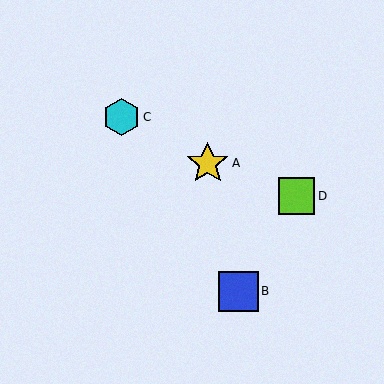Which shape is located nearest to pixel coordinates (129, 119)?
The cyan hexagon (labeled C) at (122, 117) is nearest to that location.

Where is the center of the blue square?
The center of the blue square is at (238, 291).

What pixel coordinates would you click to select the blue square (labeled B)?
Click at (238, 291) to select the blue square B.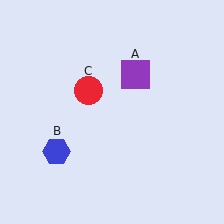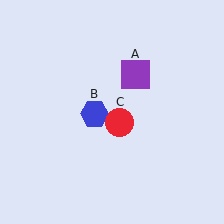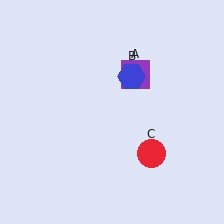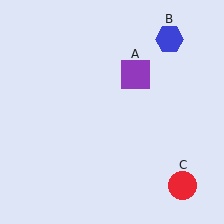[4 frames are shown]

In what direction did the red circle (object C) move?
The red circle (object C) moved down and to the right.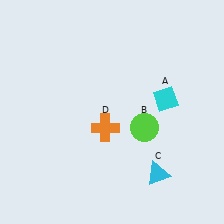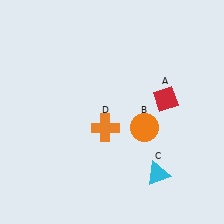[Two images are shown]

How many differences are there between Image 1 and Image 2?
There are 2 differences between the two images.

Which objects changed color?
A changed from cyan to red. B changed from lime to orange.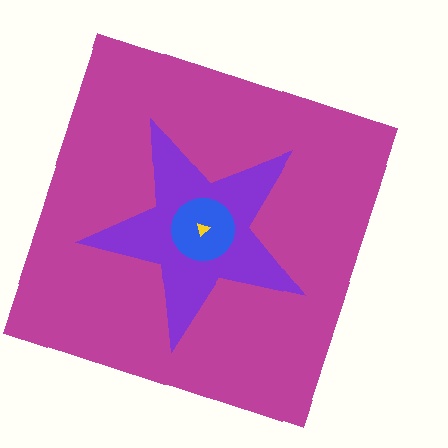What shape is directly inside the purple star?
The blue circle.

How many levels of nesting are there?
4.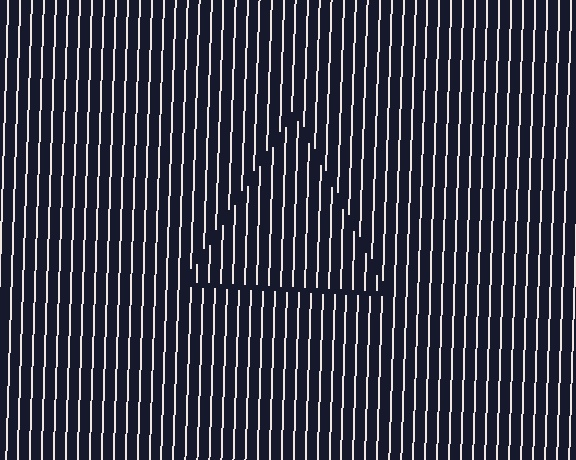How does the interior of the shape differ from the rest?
The interior of the shape contains the same grating, shifted by half a period — the contour is defined by the phase discontinuity where line-ends from the inner and outer gratings abut.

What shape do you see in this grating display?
An illusory triangle. The interior of the shape contains the same grating, shifted by half a period — the contour is defined by the phase discontinuity where line-ends from the inner and outer gratings abut.